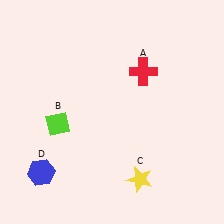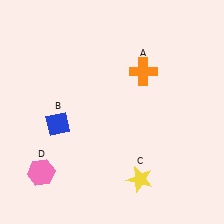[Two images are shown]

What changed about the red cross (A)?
In Image 1, A is red. In Image 2, it changed to orange.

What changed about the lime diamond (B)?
In Image 1, B is lime. In Image 2, it changed to blue.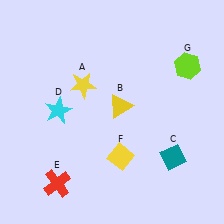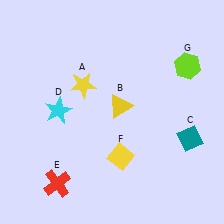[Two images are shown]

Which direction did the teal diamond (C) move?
The teal diamond (C) moved up.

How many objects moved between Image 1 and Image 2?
1 object moved between the two images.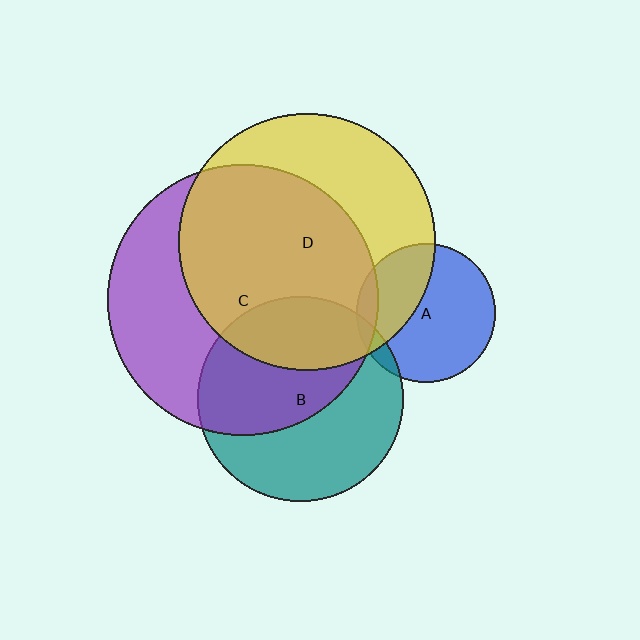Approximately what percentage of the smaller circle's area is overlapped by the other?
Approximately 55%.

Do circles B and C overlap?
Yes.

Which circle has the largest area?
Circle C (purple).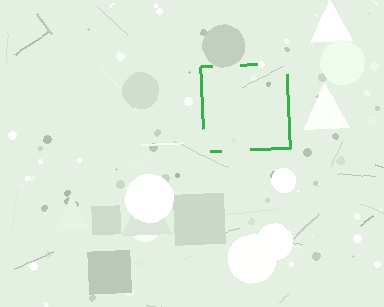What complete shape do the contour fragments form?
The contour fragments form a square.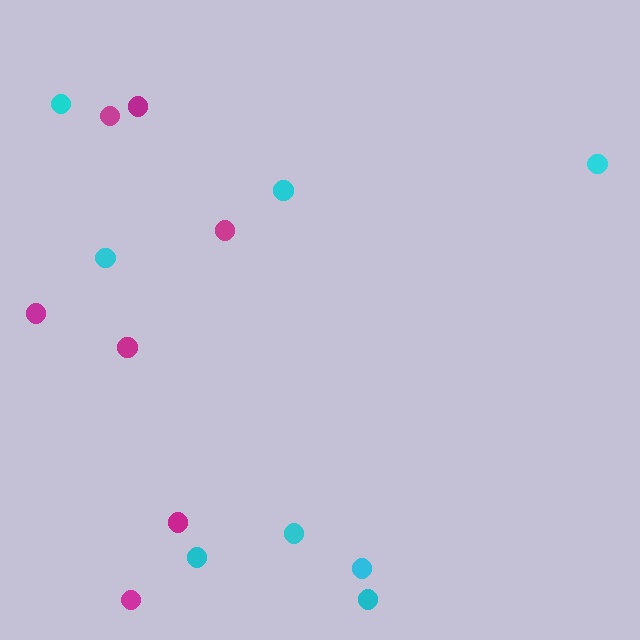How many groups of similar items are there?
There are 2 groups: one group of cyan circles (8) and one group of magenta circles (7).